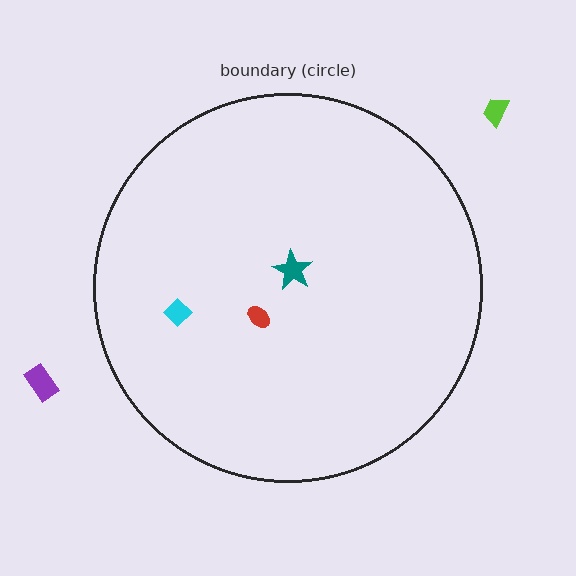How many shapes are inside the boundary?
3 inside, 2 outside.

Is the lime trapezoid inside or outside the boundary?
Outside.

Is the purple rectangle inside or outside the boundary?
Outside.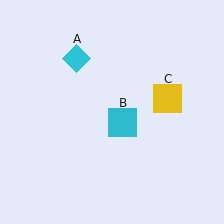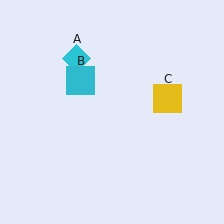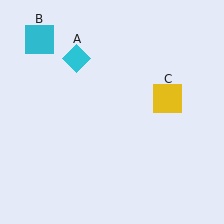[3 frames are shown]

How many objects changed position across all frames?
1 object changed position: cyan square (object B).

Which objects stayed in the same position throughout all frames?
Cyan diamond (object A) and yellow square (object C) remained stationary.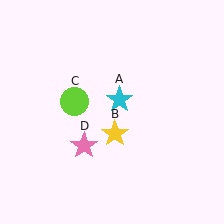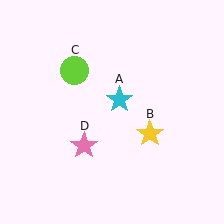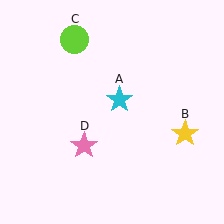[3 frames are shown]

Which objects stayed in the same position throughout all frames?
Cyan star (object A) and pink star (object D) remained stationary.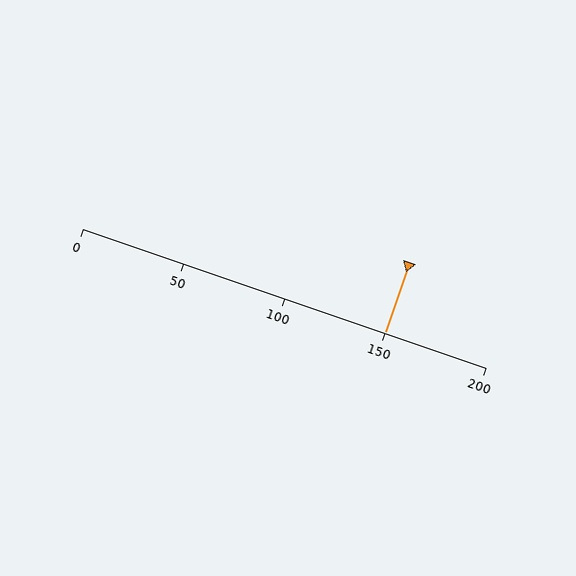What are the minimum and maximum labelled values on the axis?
The axis runs from 0 to 200.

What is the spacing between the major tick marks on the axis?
The major ticks are spaced 50 apart.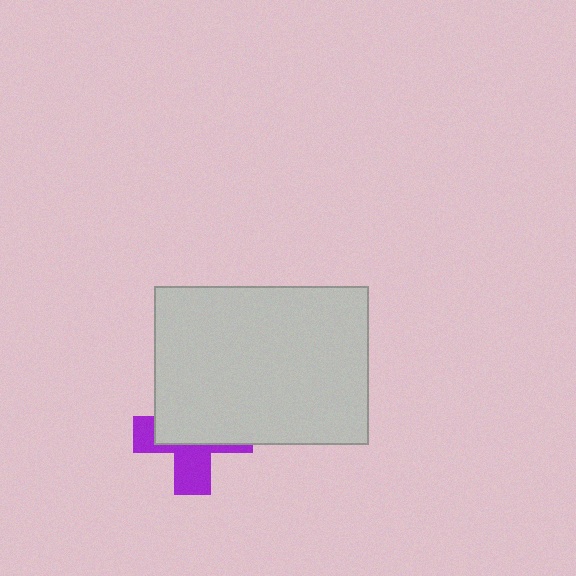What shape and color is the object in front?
The object in front is a light gray rectangle.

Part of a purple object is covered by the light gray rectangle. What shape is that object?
It is a cross.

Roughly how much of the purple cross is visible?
A small part of it is visible (roughly 41%).